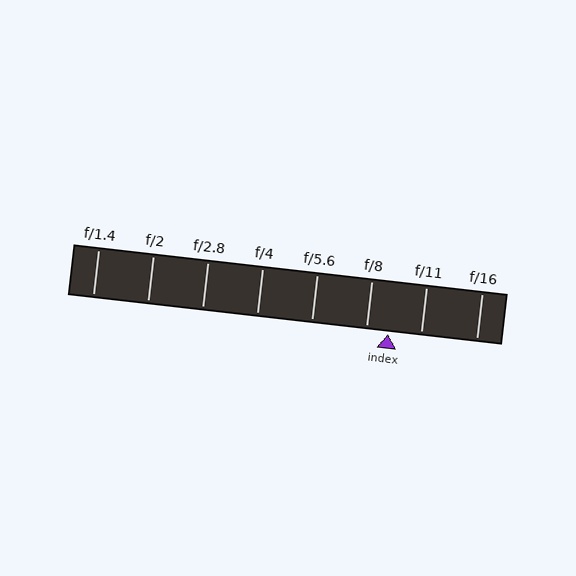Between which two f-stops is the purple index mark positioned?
The index mark is between f/8 and f/11.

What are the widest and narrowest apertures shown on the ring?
The widest aperture shown is f/1.4 and the narrowest is f/16.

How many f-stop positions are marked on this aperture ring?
There are 8 f-stop positions marked.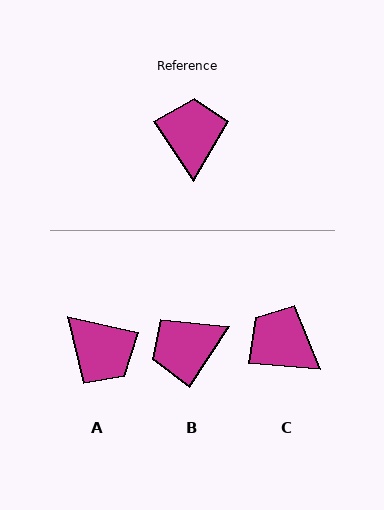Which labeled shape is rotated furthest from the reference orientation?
A, about 137 degrees away.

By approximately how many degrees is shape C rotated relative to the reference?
Approximately 52 degrees counter-clockwise.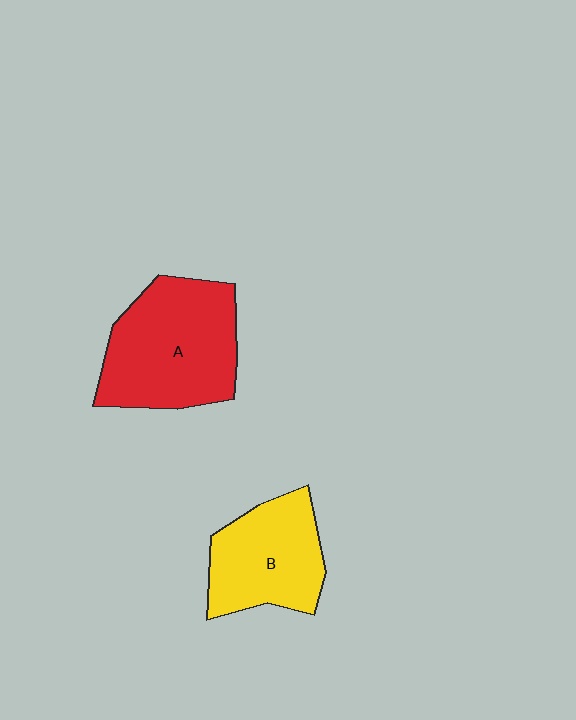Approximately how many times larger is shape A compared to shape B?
Approximately 1.3 times.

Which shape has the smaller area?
Shape B (yellow).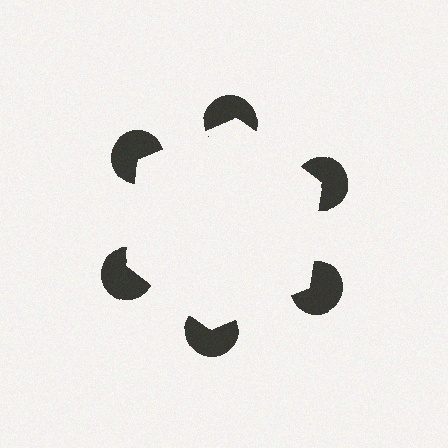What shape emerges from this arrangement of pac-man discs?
An illusory hexagon — its edges are inferred from the aligned wedge cuts in the pac-man discs, not physically drawn.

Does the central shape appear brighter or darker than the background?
It typically appears slightly brighter than the background, even though no actual brightness change is drawn.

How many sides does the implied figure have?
6 sides.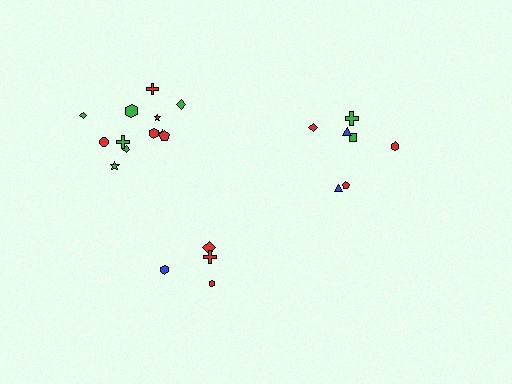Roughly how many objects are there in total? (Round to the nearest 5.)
Roughly 25 objects in total.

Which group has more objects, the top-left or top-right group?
The top-left group.